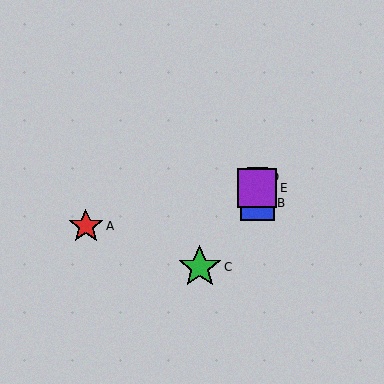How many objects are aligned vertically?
3 objects (B, D, E) are aligned vertically.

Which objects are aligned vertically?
Objects B, D, E are aligned vertically.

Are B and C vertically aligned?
No, B is at x≈257 and C is at x≈200.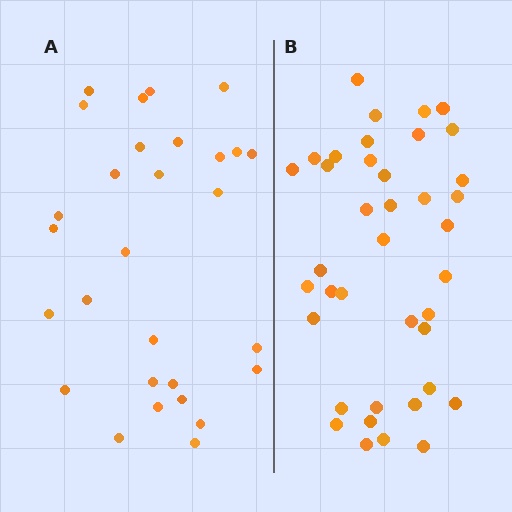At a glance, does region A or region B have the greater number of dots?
Region B (the right region) has more dots.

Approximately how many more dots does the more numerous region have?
Region B has roughly 10 or so more dots than region A.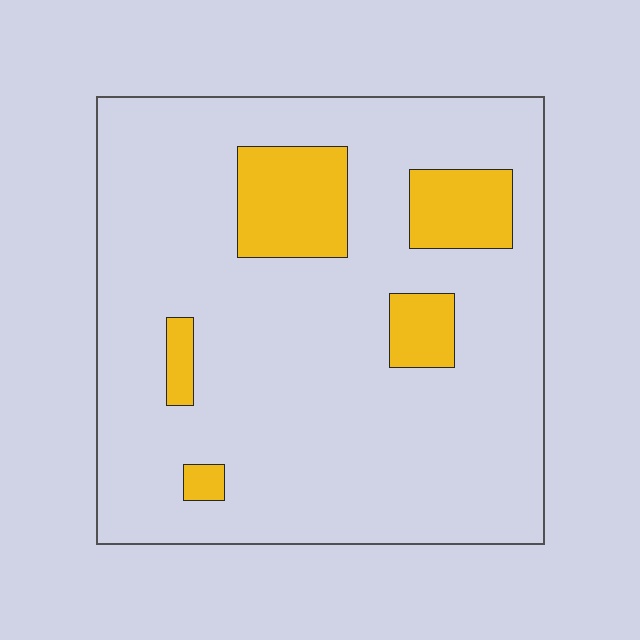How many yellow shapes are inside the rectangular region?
5.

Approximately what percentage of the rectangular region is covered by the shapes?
Approximately 15%.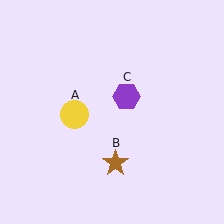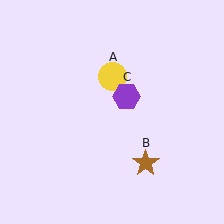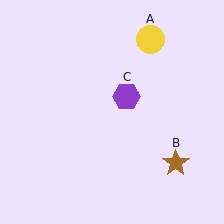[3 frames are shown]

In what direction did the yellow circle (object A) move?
The yellow circle (object A) moved up and to the right.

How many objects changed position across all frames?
2 objects changed position: yellow circle (object A), brown star (object B).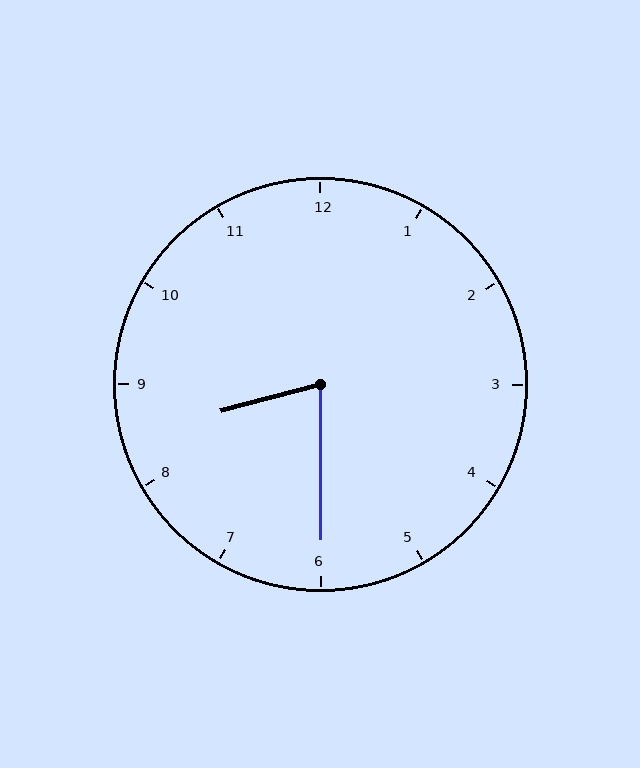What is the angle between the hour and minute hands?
Approximately 75 degrees.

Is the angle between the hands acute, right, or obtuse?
It is acute.